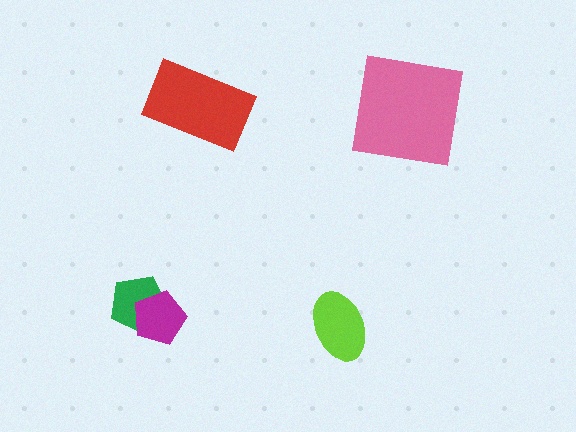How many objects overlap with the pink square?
0 objects overlap with the pink square.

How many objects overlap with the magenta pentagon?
1 object overlaps with the magenta pentagon.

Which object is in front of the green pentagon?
The magenta pentagon is in front of the green pentagon.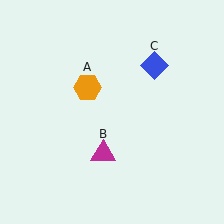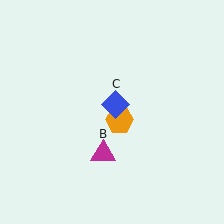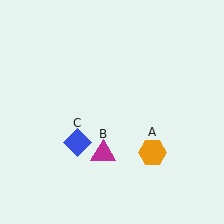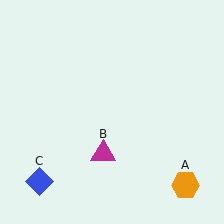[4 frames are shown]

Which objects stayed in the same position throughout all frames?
Magenta triangle (object B) remained stationary.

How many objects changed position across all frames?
2 objects changed position: orange hexagon (object A), blue diamond (object C).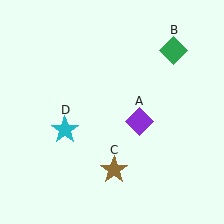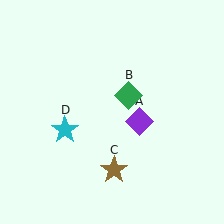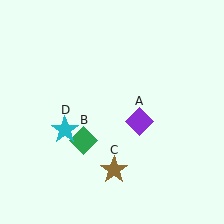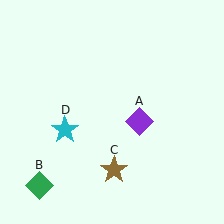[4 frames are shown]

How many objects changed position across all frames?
1 object changed position: green diamond (object B).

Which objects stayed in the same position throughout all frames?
Purple diamond (object A) and brown star (object C) and cyan star (object D) remained stationary.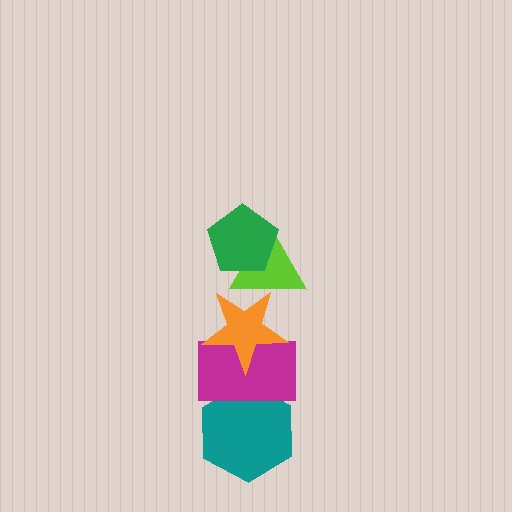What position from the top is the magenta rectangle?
The magenta rectangle is 4th from the top.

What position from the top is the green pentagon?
The green pentagon is 1st from the top.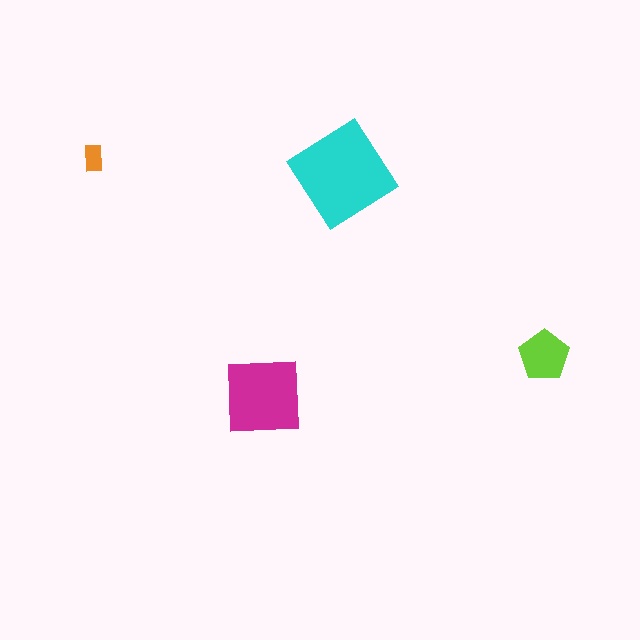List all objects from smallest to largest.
The orange rectangle, the lime pentagon, the magenta square, the cyan diamond.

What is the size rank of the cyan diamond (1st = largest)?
1st.